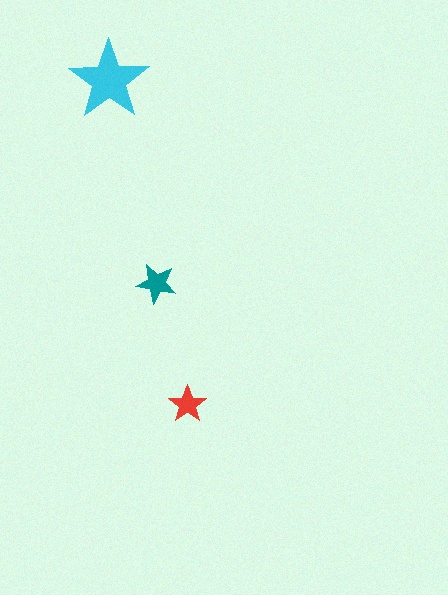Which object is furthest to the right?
The red star is rightmost.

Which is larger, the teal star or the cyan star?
The cyan one.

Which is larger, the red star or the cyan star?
The cyan one.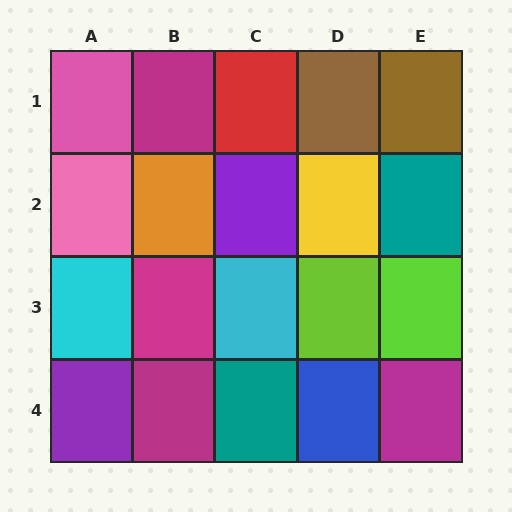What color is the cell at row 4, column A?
Purple.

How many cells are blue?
1 cell is blue.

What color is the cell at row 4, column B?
Magenta.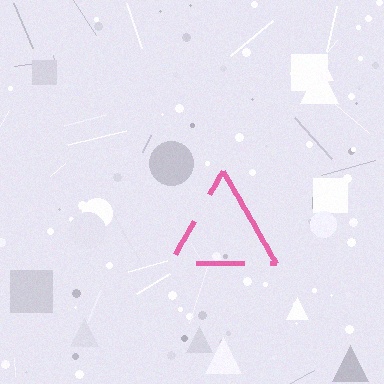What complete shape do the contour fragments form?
The contour fragments form a triangle.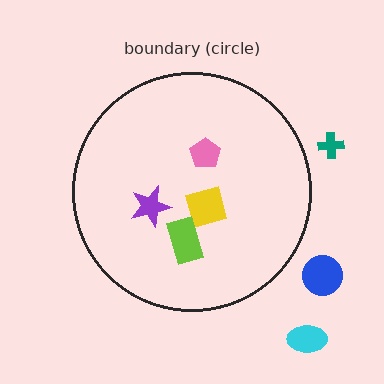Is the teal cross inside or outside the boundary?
Outside.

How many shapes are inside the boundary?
4 inside, 3 outside.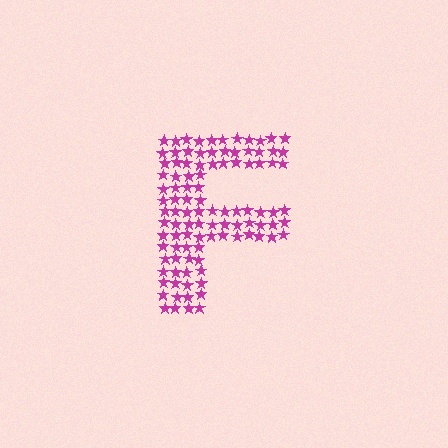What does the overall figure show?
The overall figure shows the letter F.